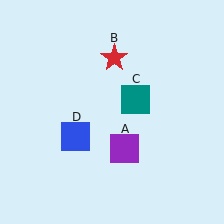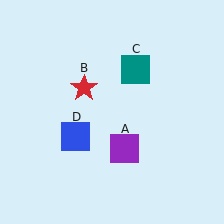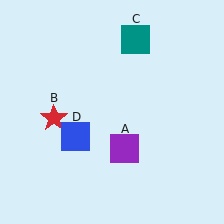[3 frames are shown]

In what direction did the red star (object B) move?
The red star (object B) moved down and to the left.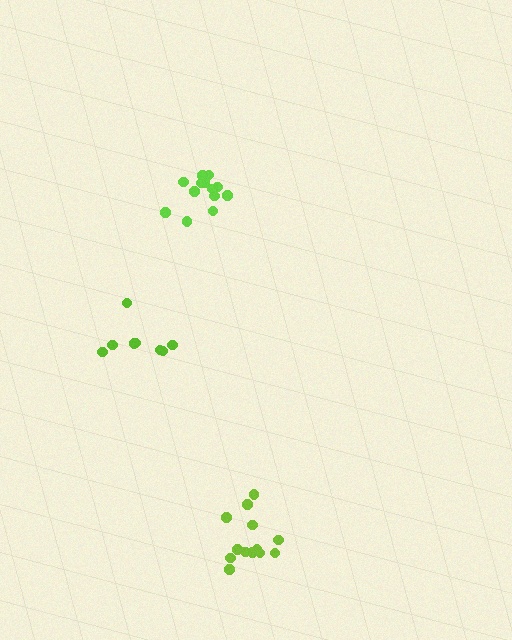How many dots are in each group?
Group 1: 13 dots, Group 2: 8 dots, Group 3: 13 dots (34 total).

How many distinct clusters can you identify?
There are 3 distinct clusters.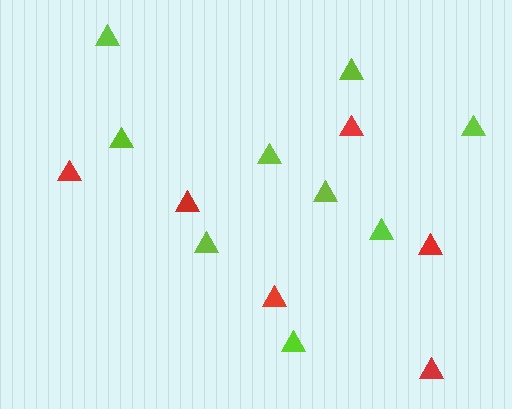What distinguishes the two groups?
There are 2 groups: one group of red triangles (6) and one group of lime triangles (9).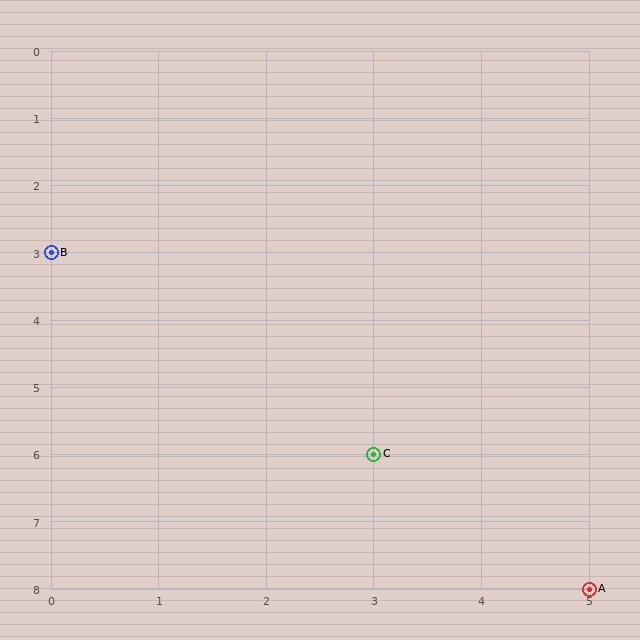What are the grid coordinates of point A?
Point A is at grid coordinates (5, 8).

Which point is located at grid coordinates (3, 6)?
Point C is at (3, 6).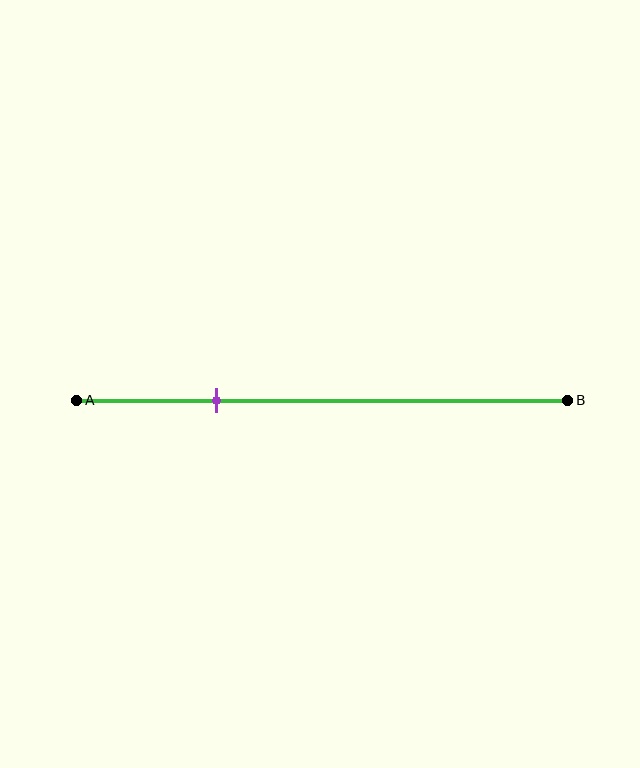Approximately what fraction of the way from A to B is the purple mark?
The purple mark is approximately 30% of the way from A to B.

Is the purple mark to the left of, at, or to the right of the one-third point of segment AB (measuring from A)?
The purple mark is to the left of the one-third point of segment AB.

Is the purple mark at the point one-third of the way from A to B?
No, the mark is at about 30% from A, not at the 33% one-third point.